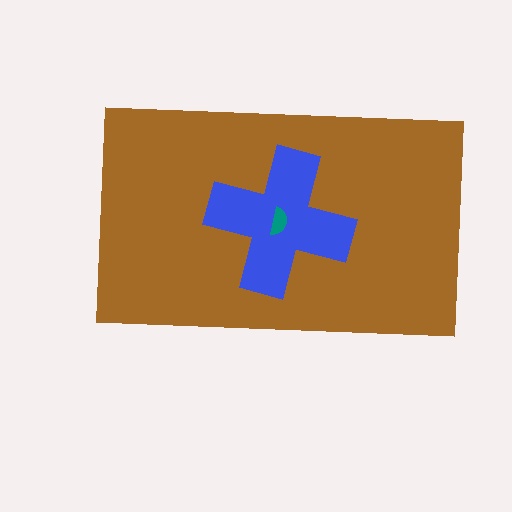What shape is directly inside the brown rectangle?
The blue cross.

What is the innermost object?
The teal semicircle.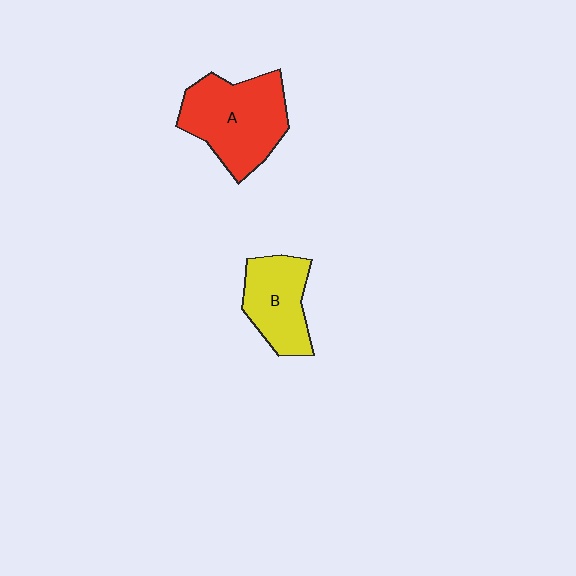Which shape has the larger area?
Shape A (red).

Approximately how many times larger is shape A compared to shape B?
Approximately 1.5 times.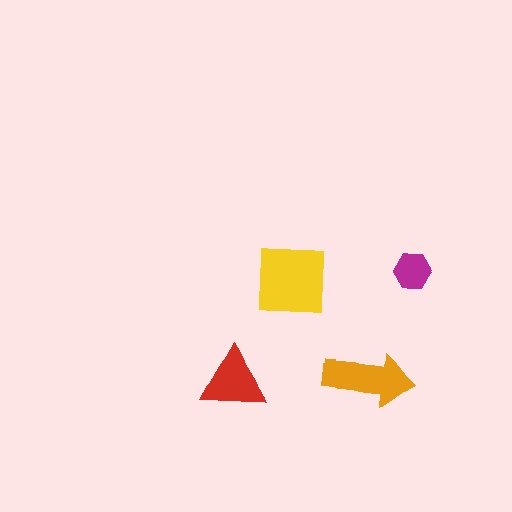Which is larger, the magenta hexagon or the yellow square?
The yellow square.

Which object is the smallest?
The magenta hexagon.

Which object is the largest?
The yellow square.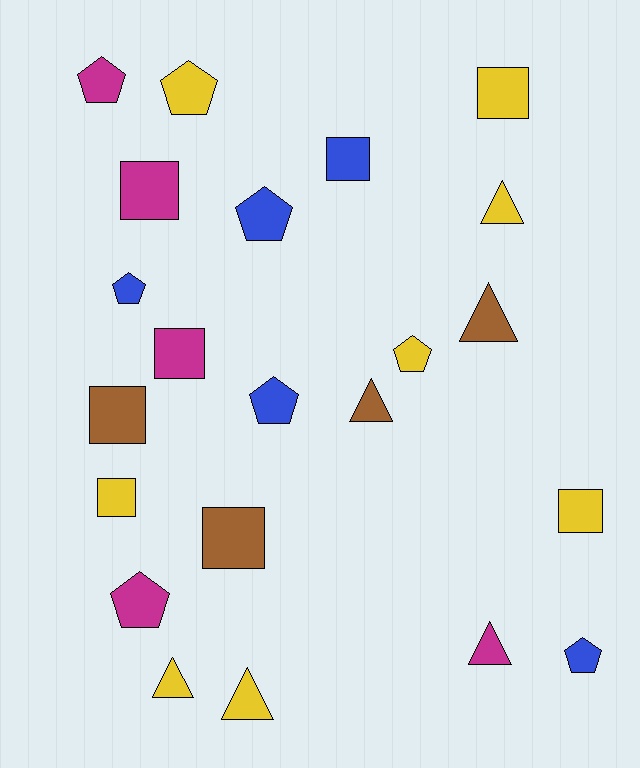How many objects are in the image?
There are 22 objects.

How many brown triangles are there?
There are 2 brown triangles.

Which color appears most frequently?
Yellow, with 8 objects.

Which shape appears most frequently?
Square, with 8 objects.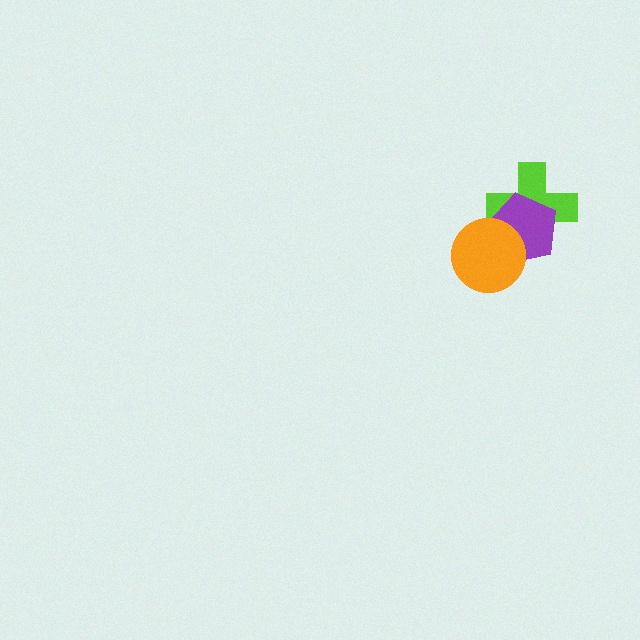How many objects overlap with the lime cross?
2 objects overlap with the lime cross.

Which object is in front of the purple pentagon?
The orange circle is in front of the purple pentagon.